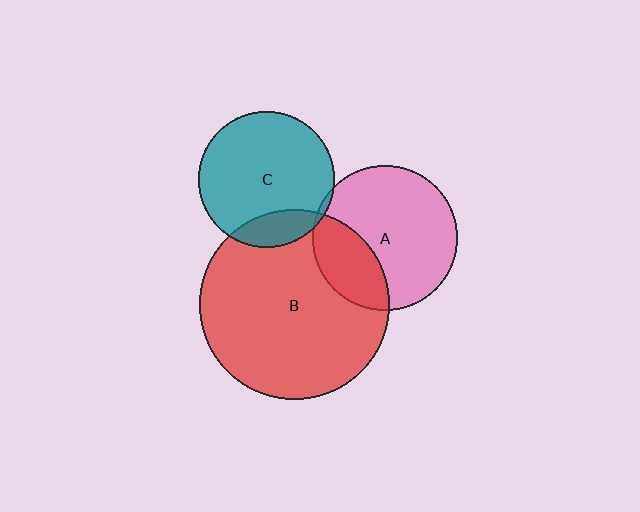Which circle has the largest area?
Circle B (red).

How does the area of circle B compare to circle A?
Approximately 1.7 times.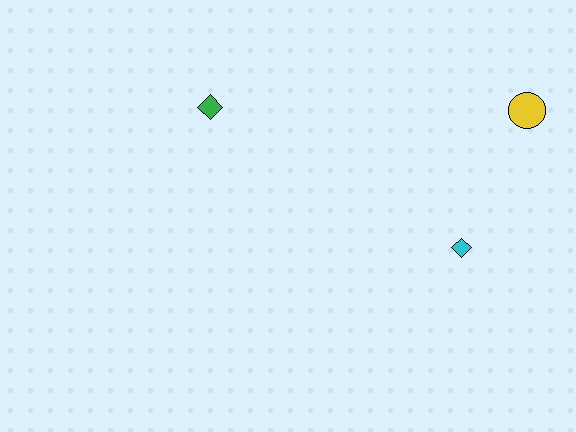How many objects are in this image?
There are 3 objects.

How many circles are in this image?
There is 1 circle.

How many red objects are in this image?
There are no red objects.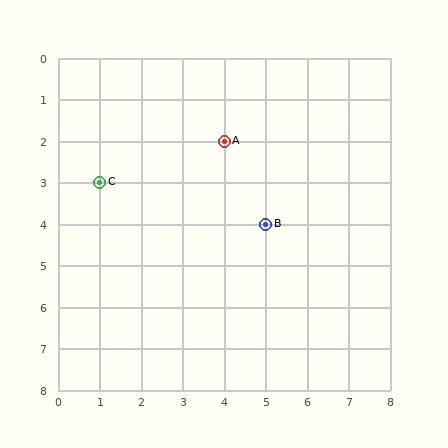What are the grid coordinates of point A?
Point A is at grid coordinates (4, 2).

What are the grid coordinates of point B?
Point B is at grid coordinates (5, 4).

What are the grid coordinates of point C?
Point C is at grid coordinates (1, 3).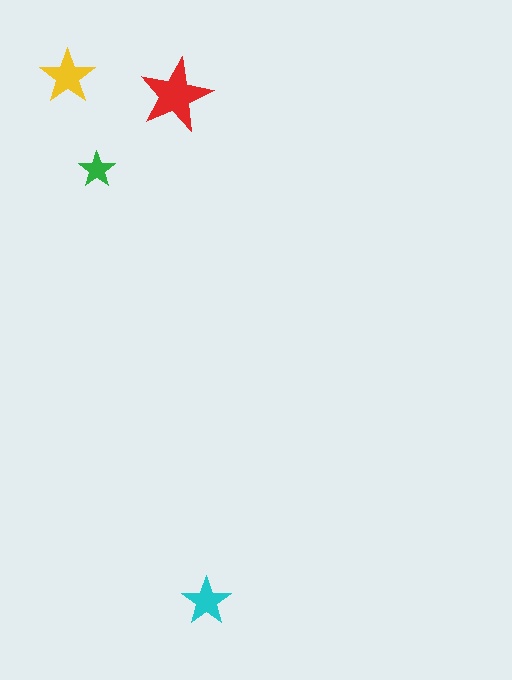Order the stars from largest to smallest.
the red one, the yellow one, the cyan one, the green one.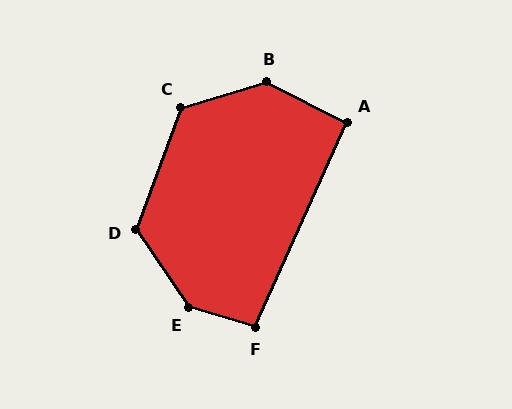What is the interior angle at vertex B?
Approximately 137 degrees (obtuse).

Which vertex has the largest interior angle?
E, at approximately 141 degrees.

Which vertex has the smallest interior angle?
A, at approximately 92 degrees.